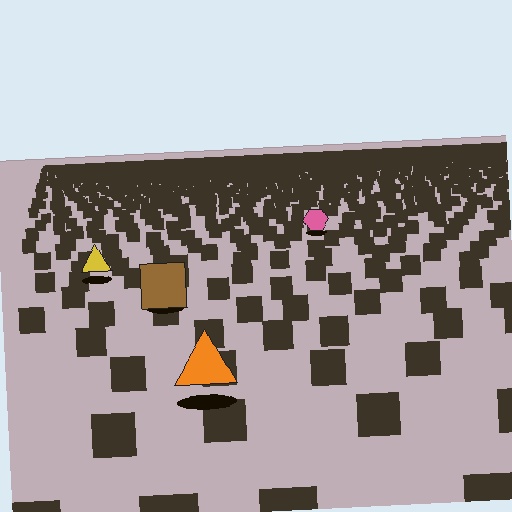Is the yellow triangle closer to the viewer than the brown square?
No. The brown square is closer — you can tell from the texture gradient: the ground texture is coarser near it.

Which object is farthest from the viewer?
The pink hexagon is farthest from the viewer. It appears smaller and the ground texture around it is denser.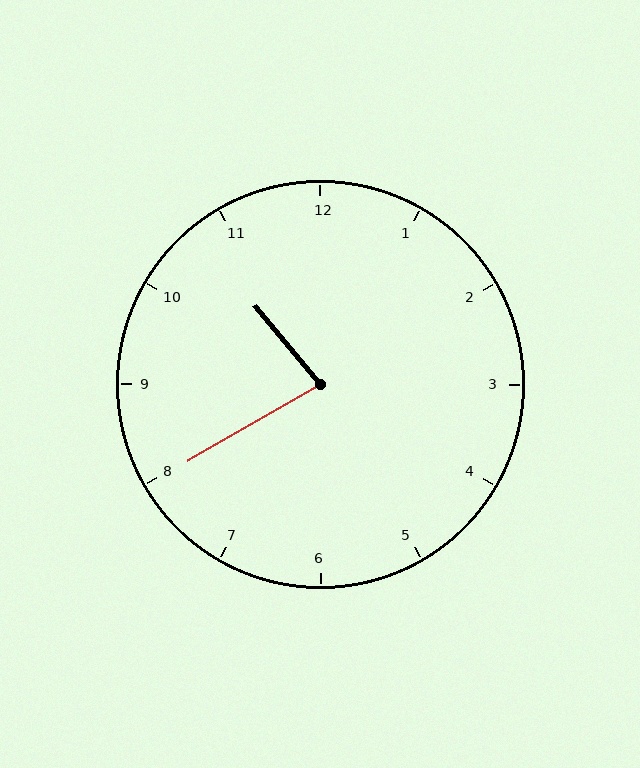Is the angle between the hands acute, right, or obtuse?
It is acute.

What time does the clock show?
10:40.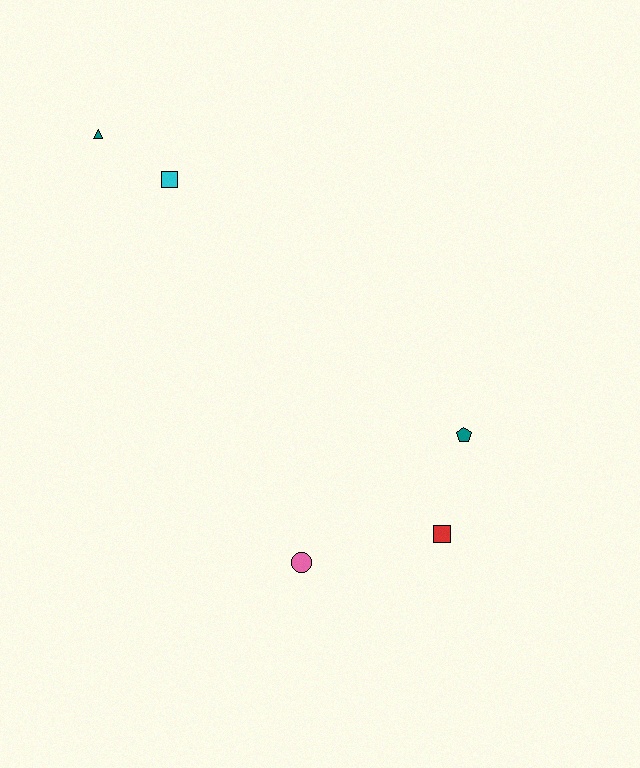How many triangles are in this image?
There is 1 triangle.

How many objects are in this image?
There are 5 objects.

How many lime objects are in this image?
There are no lime objects.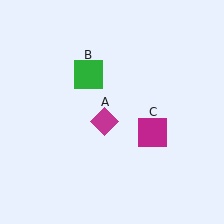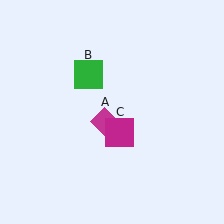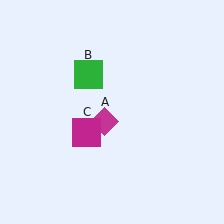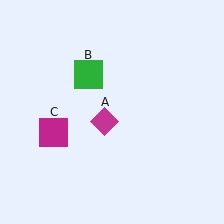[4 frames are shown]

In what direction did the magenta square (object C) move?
The magenta square (object C) moved left.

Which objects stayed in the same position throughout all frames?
Magenta diamond (object A) and green square (object B) remained stationary.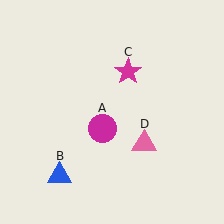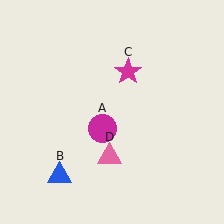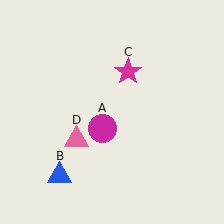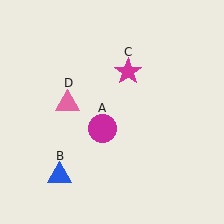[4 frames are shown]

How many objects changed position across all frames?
1 object changed position: pink triangle (object D).